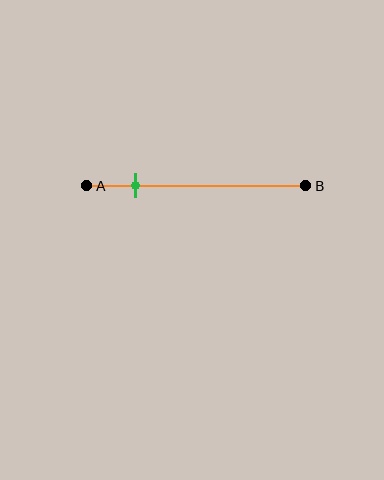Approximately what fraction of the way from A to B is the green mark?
The green mark is approximately 20% of the way from A to B.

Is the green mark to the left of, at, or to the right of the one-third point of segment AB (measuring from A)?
The green mark is to the left of the one-third point of segment AB.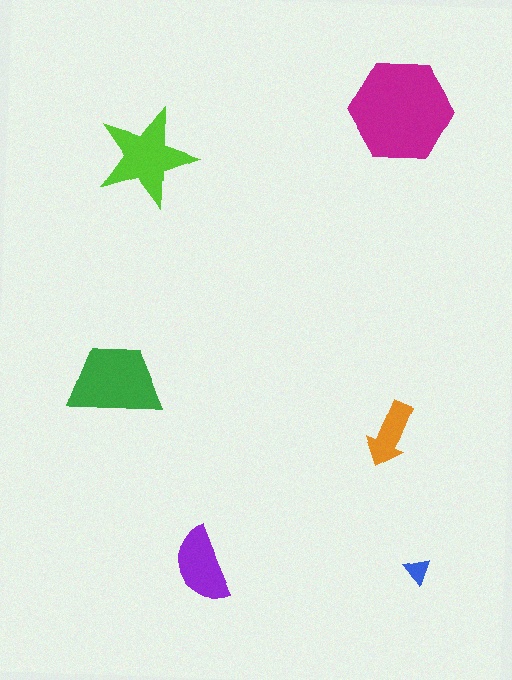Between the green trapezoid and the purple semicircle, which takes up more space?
The green trapezoid.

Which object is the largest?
The magenta hexagon.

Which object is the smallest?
The blue triangle.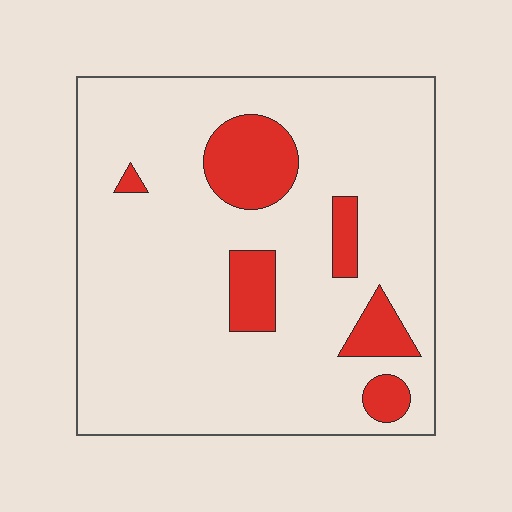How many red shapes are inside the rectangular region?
6.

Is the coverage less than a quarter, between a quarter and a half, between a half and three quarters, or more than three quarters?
Less than a quarter.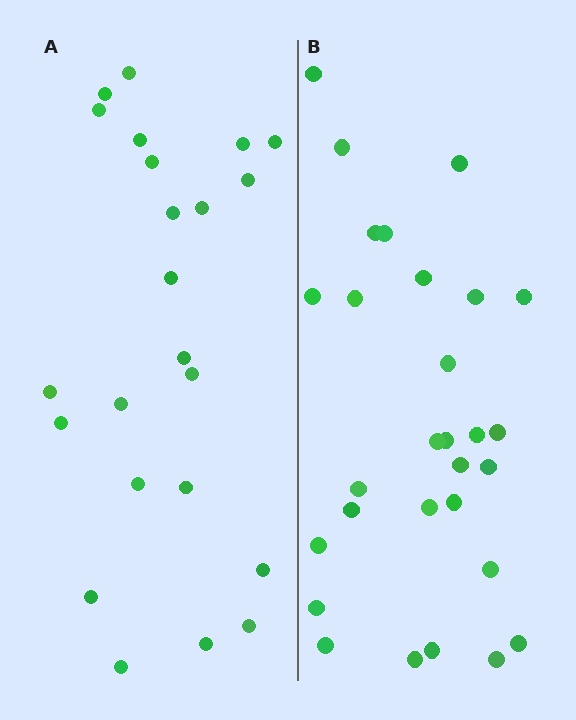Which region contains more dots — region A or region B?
Region B (the right region) has more dots.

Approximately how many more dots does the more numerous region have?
Region B has about 6 more dots than region A.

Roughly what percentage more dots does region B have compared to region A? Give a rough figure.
About 25% more.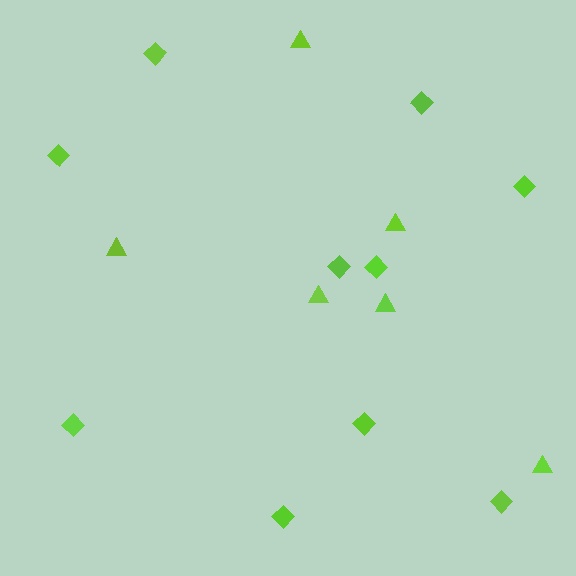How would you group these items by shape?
There are 2 groups: one group of triangles (6) and one group of diamonds (10).